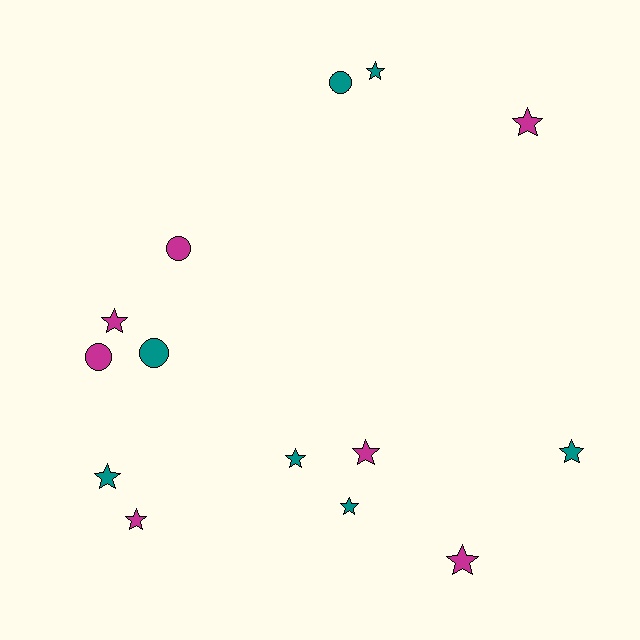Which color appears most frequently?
Teal, with 7 objects.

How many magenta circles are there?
There are 2 magenta circles.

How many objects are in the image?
There are 14 objects.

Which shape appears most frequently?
Star, with 10 objects.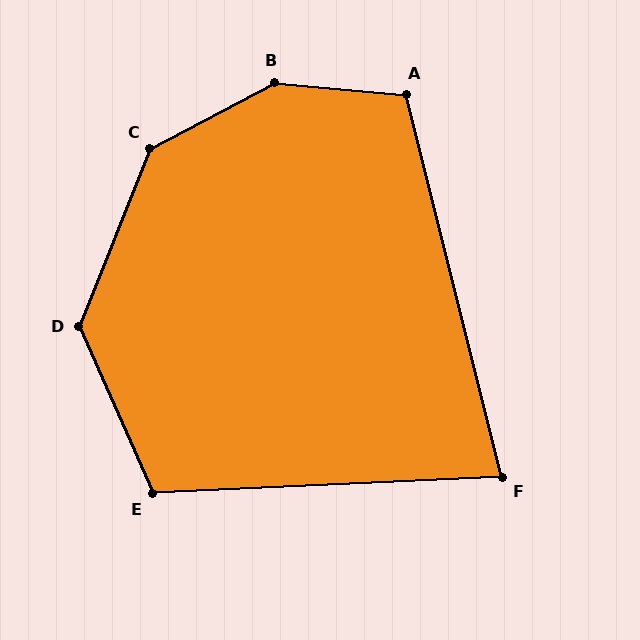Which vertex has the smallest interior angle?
F, at approximately 78 degrees.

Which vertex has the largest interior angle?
B, at approximately 147 degrees.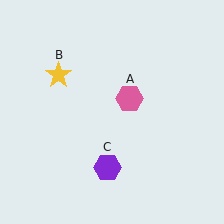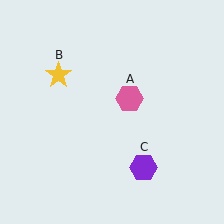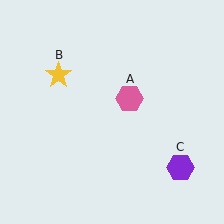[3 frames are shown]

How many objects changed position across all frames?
1 object changed position: purple hexagon (object C).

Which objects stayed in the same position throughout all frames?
Pink hexagon (object A) and yellow star (object B) remained stationary.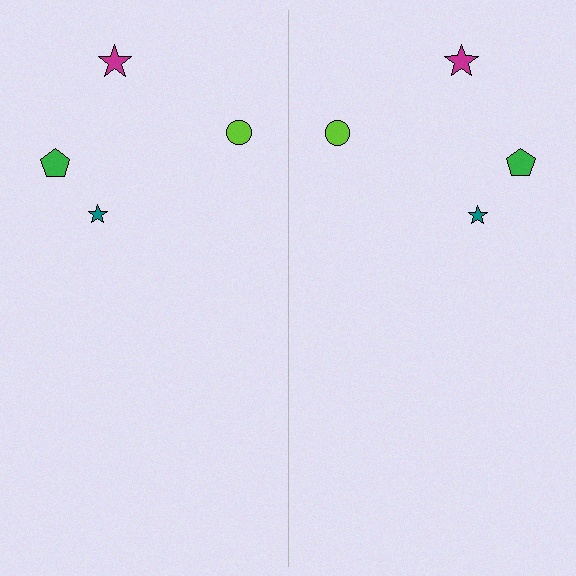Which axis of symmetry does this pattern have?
The pattern has a vertical axis of symmetry running through the center of the image.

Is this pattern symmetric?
Yes, this pattern has bilateral (reflection) symmetry.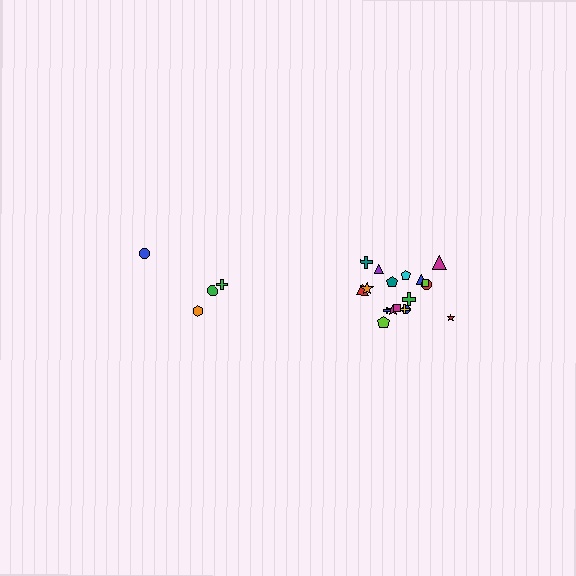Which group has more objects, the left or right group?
The right group.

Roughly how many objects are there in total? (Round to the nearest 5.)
Roughly 20 objects in total.